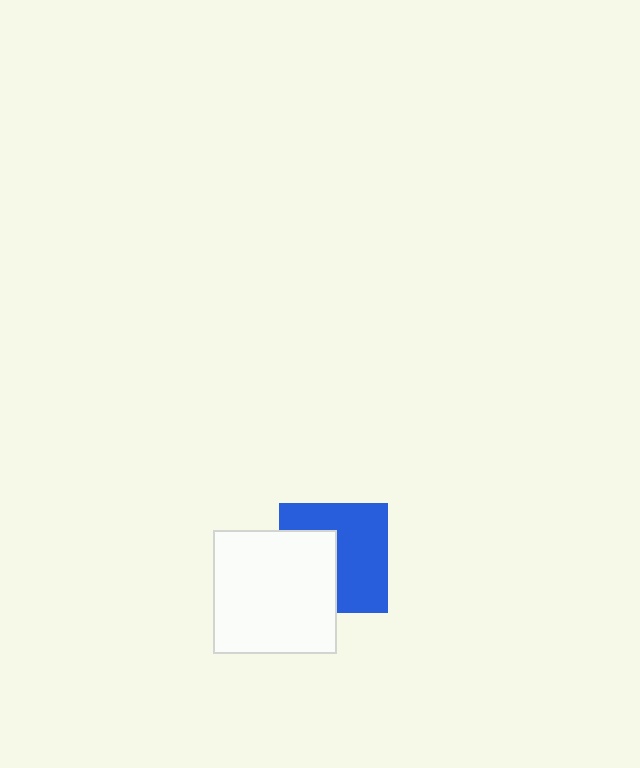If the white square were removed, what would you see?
You would see the complete blue square.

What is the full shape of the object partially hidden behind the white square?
The partially hidden object is a blue square.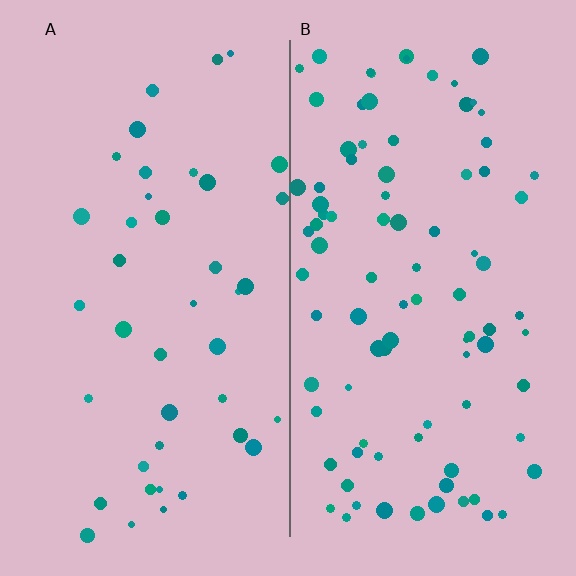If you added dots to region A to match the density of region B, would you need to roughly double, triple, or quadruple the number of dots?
Approximately double.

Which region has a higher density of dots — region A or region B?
B (the right).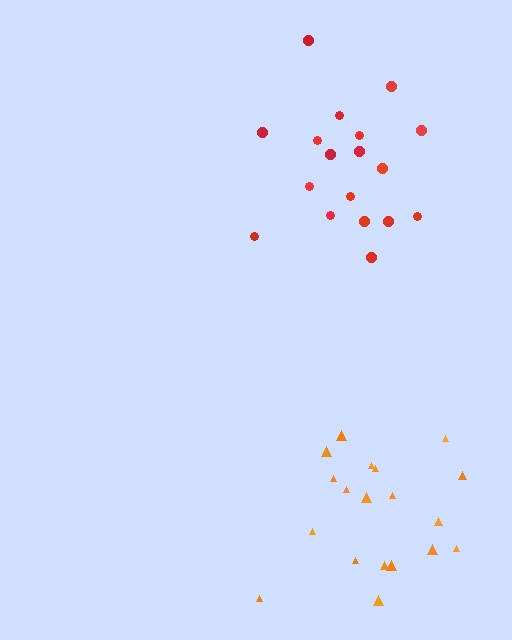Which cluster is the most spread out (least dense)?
Red.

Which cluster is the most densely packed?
Orange.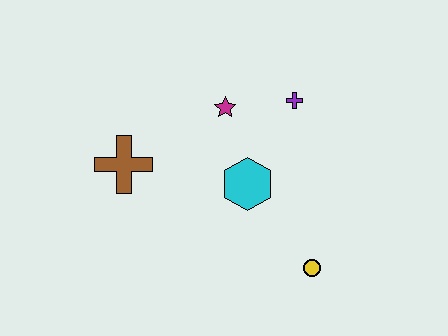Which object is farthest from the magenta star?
The yellow circle is farthest from the magenta star.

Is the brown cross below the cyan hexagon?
No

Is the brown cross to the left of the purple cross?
Yes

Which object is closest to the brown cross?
The magenta star is closest to the brown cross.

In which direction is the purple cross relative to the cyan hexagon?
The purple cross is above the cyan hexagon.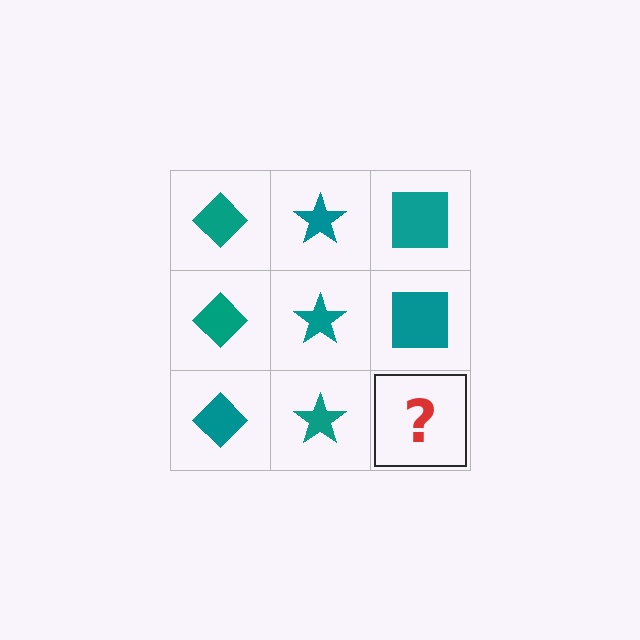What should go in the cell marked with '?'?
The missing cell should contain a teal square.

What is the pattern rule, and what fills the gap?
The rule is that each column has a consistent shape. The gap should be filled with a teal square.